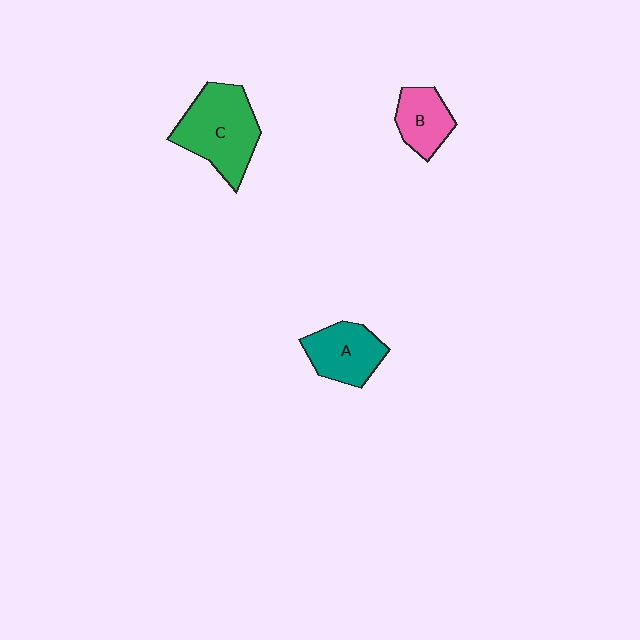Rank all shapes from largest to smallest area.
From largest to smallest: C (green), A (teal), B (pink).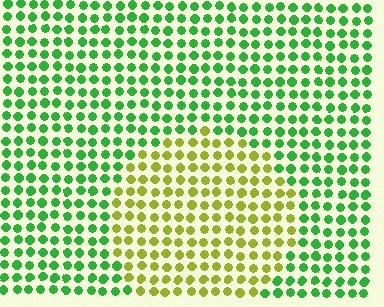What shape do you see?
I see a circle.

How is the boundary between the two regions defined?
The boundary is defined purely by a slight shift in hue (about 53 degrees). Spacing, size, and orientation are identical on both sides.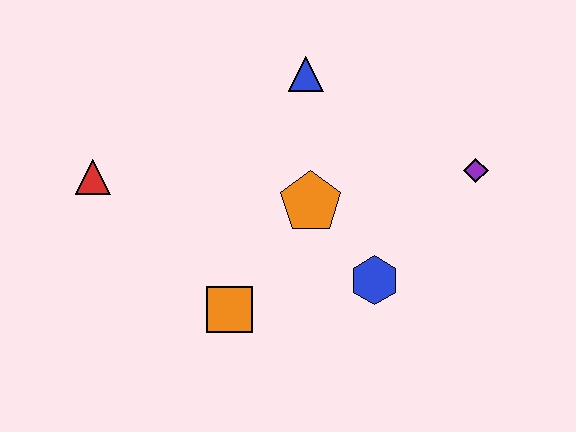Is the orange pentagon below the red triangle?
Yes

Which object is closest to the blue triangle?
The orange pentagon is closest to the blue triangle.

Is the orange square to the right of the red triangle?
Yes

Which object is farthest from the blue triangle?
The orange square is farthest from the blue triangle.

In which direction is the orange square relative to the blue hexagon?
The orange square is to the left of the blue hexagon.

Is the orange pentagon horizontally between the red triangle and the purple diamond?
Yes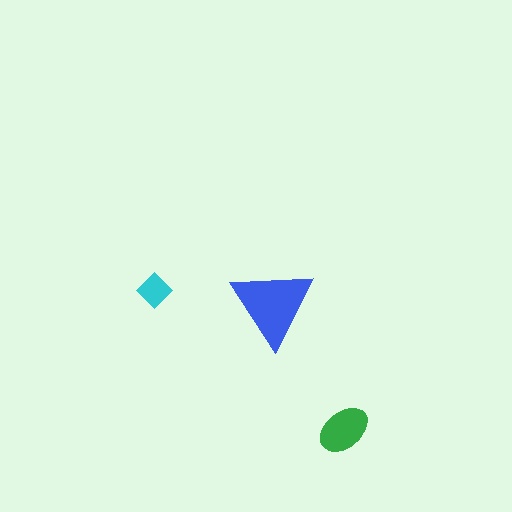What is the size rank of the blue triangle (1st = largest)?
1st.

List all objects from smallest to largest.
The cyan diamond, the green ellipse, the blue triangle.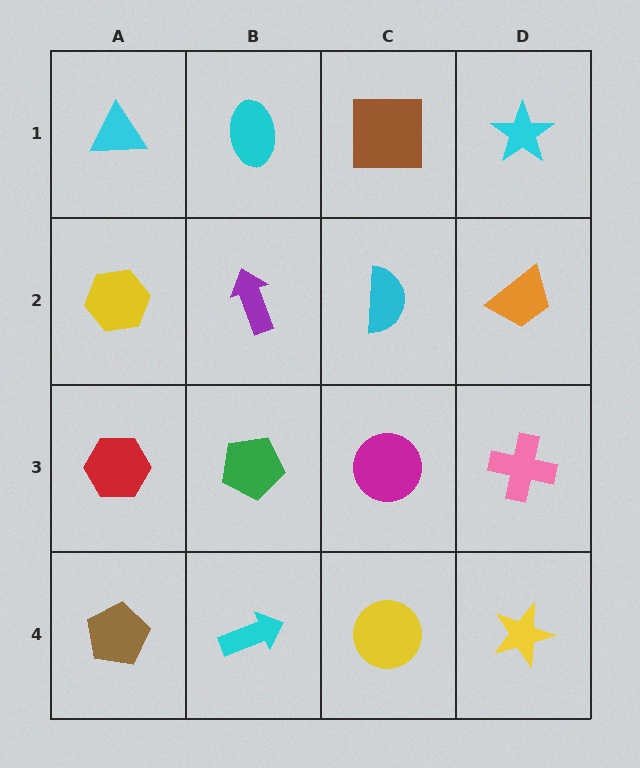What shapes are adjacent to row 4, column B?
A green pentagon (row 3, column B), a brown pentagon (row 4, column A), a yellow circle (row 4, column C).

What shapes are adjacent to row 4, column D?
A pink cross (row 3, column D), a yellow circle (row 4, column C).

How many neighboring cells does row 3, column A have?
3.